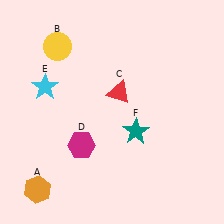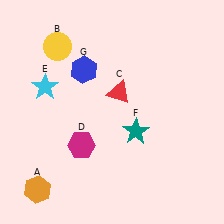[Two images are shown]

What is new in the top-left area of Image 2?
A blue hexagon (G) was added in the top-left area of Image 2.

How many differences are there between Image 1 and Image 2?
There is 1 difference between the two images.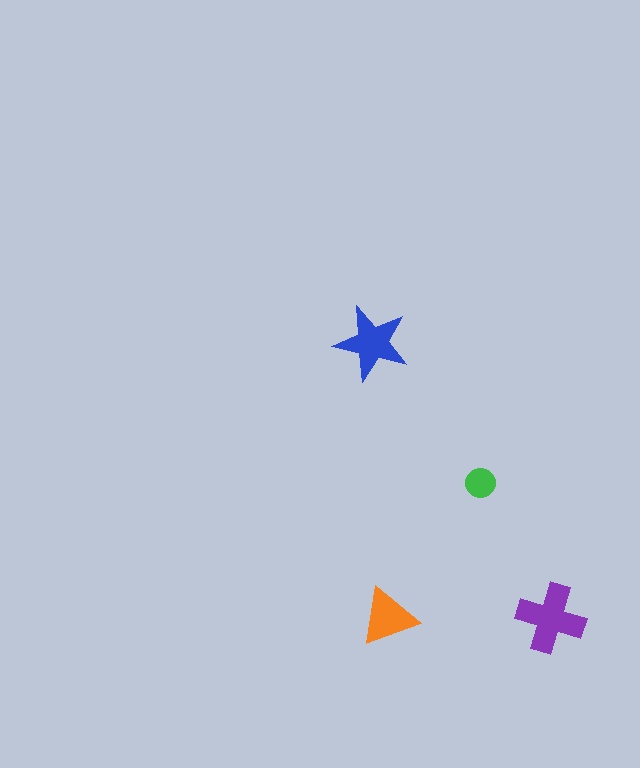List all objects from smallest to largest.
The green circle, the orange triangle, the blue star, the purple cross.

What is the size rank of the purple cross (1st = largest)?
1st.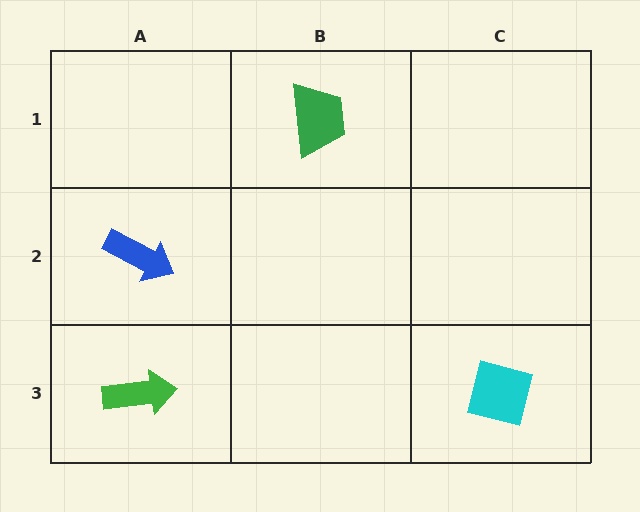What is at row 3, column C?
A cyan square.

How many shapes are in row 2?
1 shape.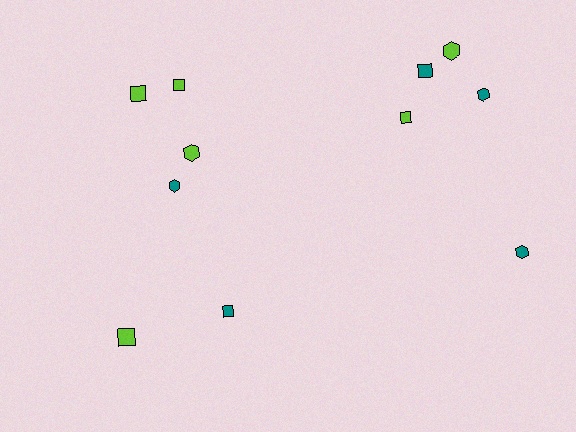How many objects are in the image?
There are 11 objects.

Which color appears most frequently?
Lime, with 6 objects.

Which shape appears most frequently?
Square, with 6 objects.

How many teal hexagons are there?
There are 3 teal hexagons.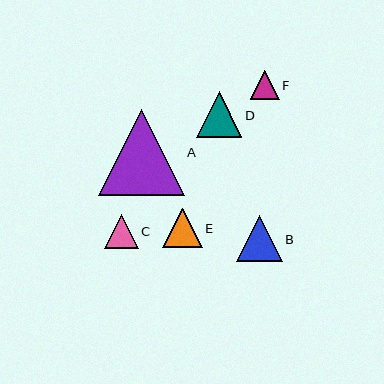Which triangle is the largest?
Triangle A is the largest with a size of approximately 86 pixels.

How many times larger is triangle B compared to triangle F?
Triangle B is approximately 1.6 times the size of triangle F.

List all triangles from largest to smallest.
From largest to smallest: A, B, D, E, C, F.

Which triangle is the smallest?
Triangle F is the smallest with a size of approximately 28 pixels.